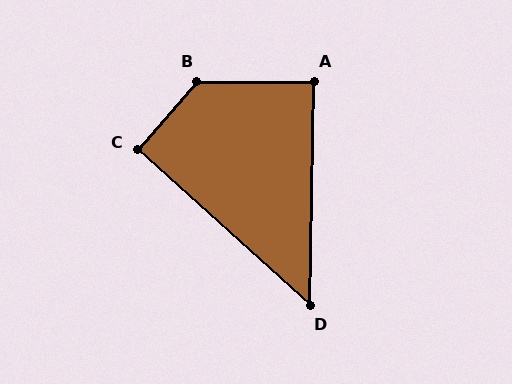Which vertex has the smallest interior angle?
D, at approximately 49 degrees.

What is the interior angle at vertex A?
Approximately 89 degrees (approximately right).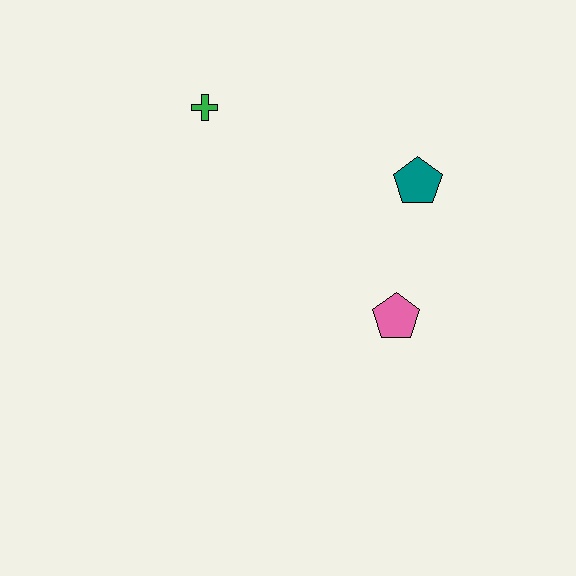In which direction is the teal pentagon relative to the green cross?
The teal pentagon is to the right of the green cross.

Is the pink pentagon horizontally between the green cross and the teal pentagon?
Yes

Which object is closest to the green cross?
The teal pentagon is closest to the green cross.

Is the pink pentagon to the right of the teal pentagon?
No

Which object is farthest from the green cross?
The pink pentagon is farthest from the green cross.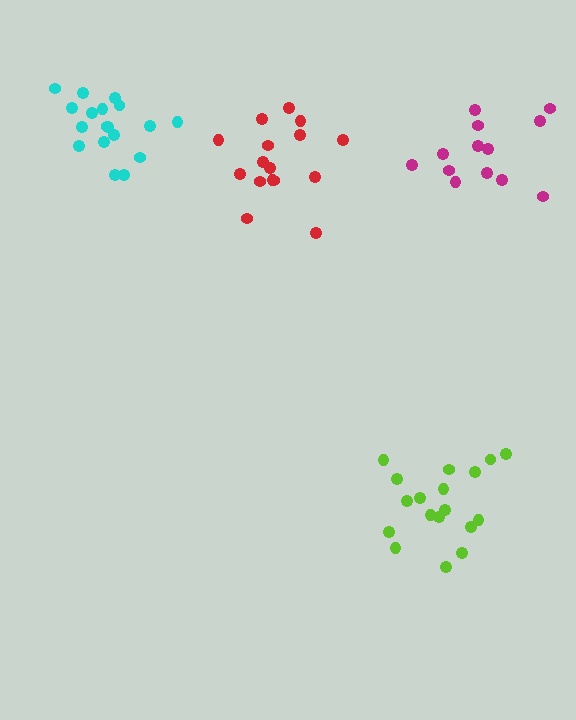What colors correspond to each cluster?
The clusters are colored: red, lime, cyan, magenta.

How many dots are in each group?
Group 1: 16 dots, Group 2: 18 dots, Group 3: 18 dots, Group 4: 13 dots (65 total).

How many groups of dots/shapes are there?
There are 4 groups.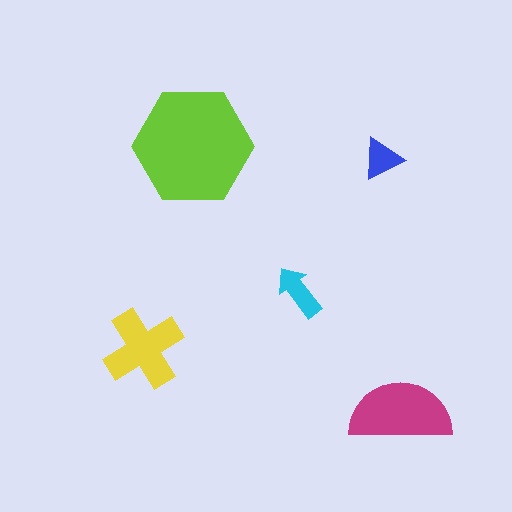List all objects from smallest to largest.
The blue triangle, the cyan arrow, the yellow cross, the magenta semicircle, the lime hexagon.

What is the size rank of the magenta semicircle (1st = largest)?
2nd.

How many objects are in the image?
There are 5 objects in the image.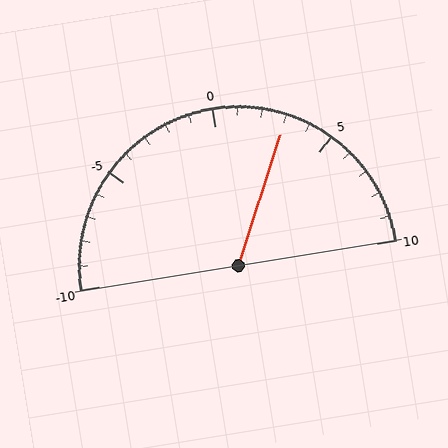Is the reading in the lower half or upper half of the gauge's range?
The reading is in the upper half of the range (-10 to 10).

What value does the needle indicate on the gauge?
The needle indicates approximately 3.